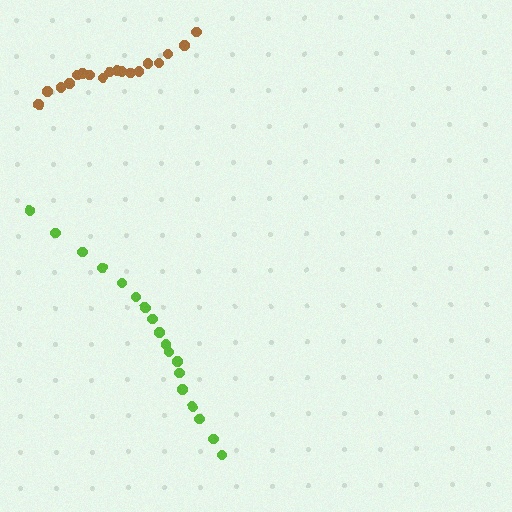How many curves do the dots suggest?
There are 2 distinct paths.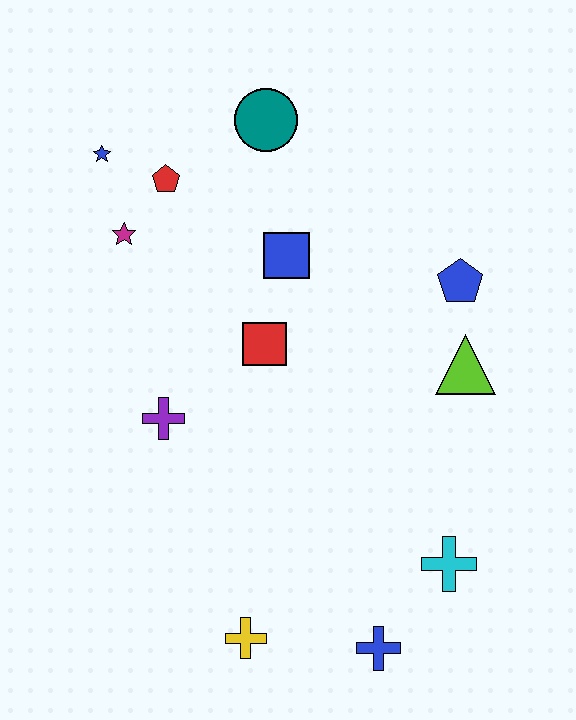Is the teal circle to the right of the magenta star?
Yes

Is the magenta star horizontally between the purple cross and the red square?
No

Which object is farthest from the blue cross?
The blue star is farthest from the blue cross.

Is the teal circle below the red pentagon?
No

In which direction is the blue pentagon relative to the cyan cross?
The blue pentagon is above the cyan cross.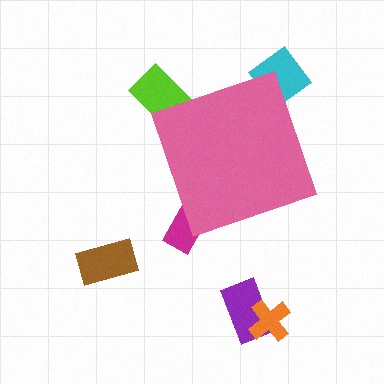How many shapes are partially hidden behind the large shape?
3 shapes are partially hidden.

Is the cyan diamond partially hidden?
Yes, the cyan diamond is partially hidden behind the pink diamond.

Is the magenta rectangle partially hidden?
Yes, the magenta rectangle is partially hidden behind the pink diamond.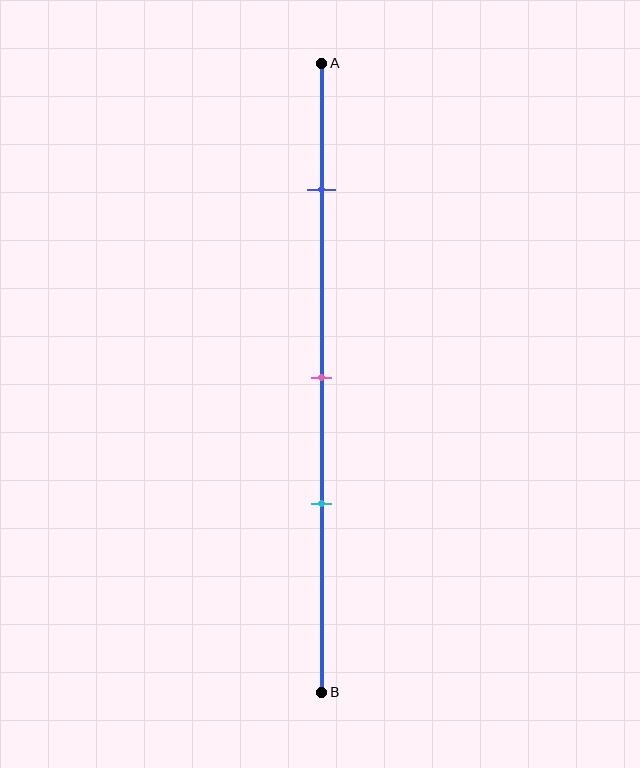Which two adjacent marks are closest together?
The pink and cyan marks are the closest adjacent pair.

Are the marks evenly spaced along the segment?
No, the marks are not evenly spaced.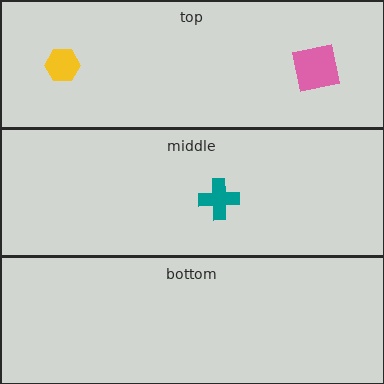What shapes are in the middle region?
The teal cross.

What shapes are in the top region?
The yellow hexagon, the pink square.